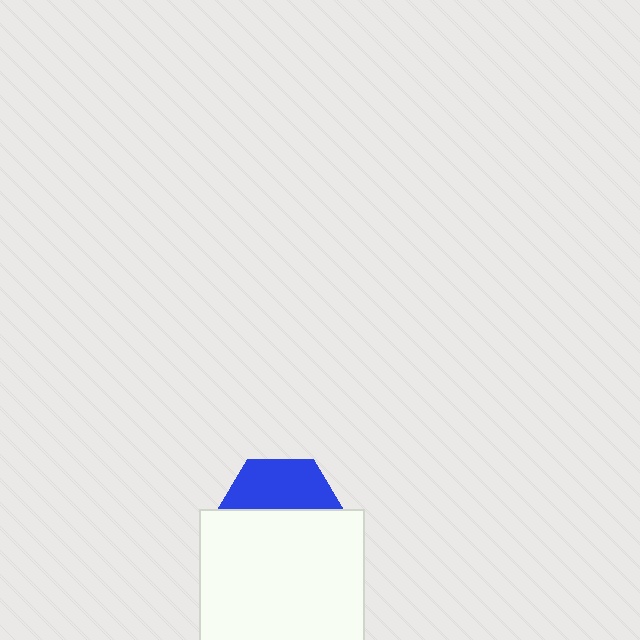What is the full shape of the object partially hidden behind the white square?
The partially hidden object is a blue hexagon.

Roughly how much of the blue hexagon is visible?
A small part of it is visible (roughly 41%).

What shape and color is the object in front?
The object in front is a white square.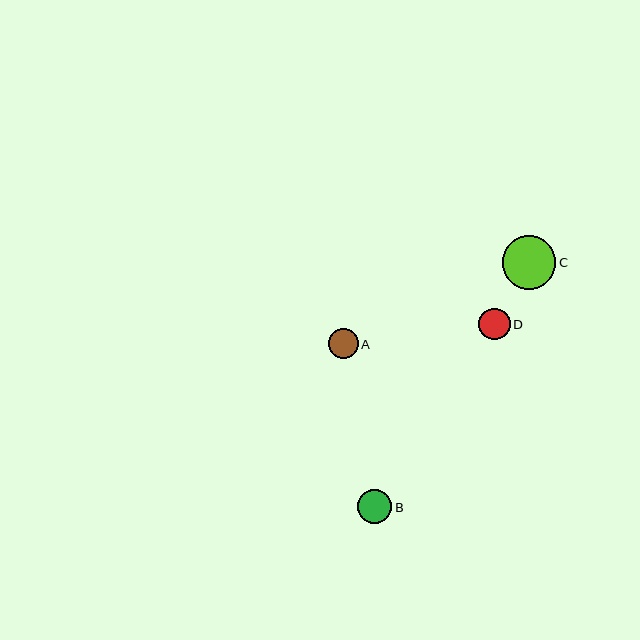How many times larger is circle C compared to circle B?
Circle C is approximately 1.6 times the size of circle B.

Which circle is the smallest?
Circle A is the smallest with a size of approximately 30 pixels.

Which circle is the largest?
Circle C is the largest with a size of approximately 53 pixels.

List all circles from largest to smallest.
From largest to smallest: C, B, D, A.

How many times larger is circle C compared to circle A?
Circle C is approximately 1.8 times the size of circle A.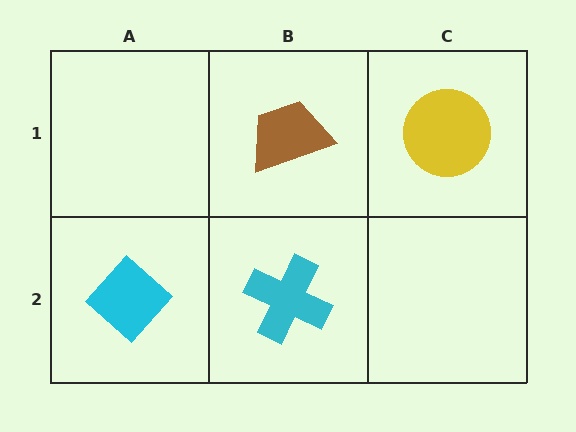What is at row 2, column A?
A cyan diamond.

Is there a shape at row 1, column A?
No, that cell is empty.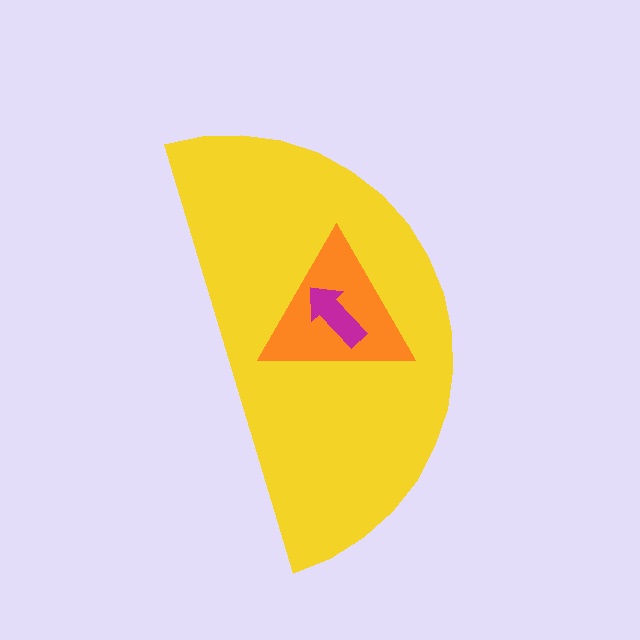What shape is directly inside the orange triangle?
The magenta arrow.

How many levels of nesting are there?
3.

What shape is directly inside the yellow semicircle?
The orange triangle.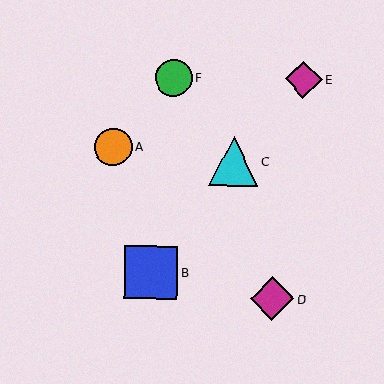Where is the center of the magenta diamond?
The center of the magenta diamond is at (303, 79).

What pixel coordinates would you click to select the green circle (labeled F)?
Click at (173, 78) to select the green circle F.